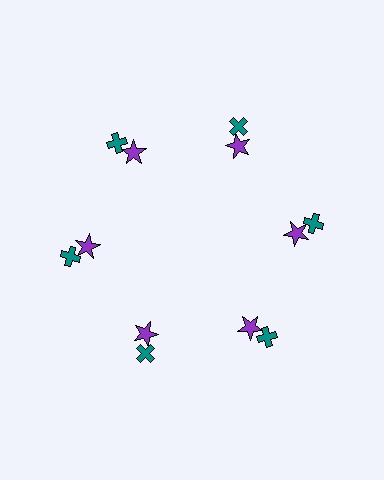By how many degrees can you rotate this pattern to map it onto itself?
The pattern maps onto itself every 60 degrees of rotation.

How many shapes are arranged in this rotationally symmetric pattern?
There are 12 shapes, arranged in 6 groups of 2.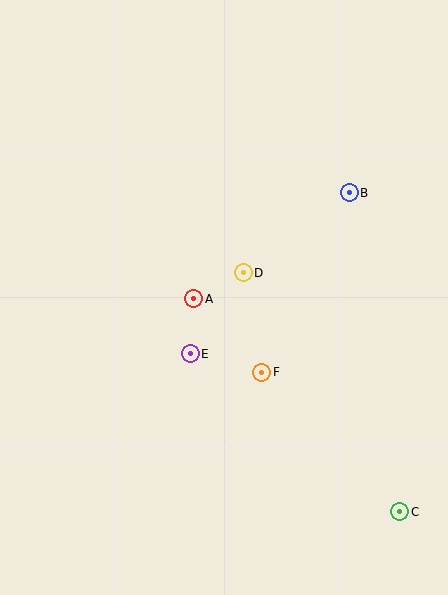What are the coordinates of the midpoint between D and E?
The midpoint between D and E is at (217, 313).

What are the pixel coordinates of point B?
Point B is at (349, 193).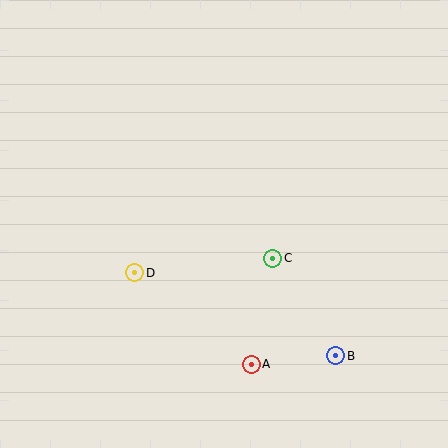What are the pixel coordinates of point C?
Point C is at (273, 258).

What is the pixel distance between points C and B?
The distance between C and B is 116 pixels.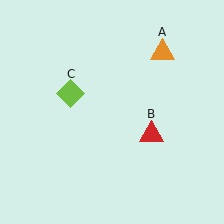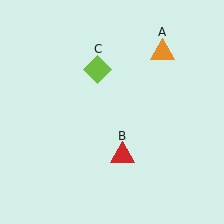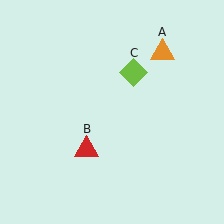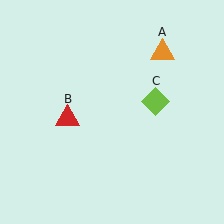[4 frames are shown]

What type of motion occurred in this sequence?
The red triangle (object B), lime diamond (object C) rotated clockwise around the center of the scene.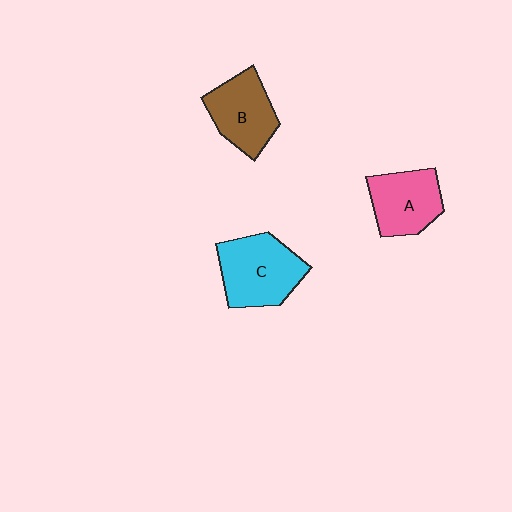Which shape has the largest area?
Shape C (cyan).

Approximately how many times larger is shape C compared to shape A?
Approximately 1.2 times.